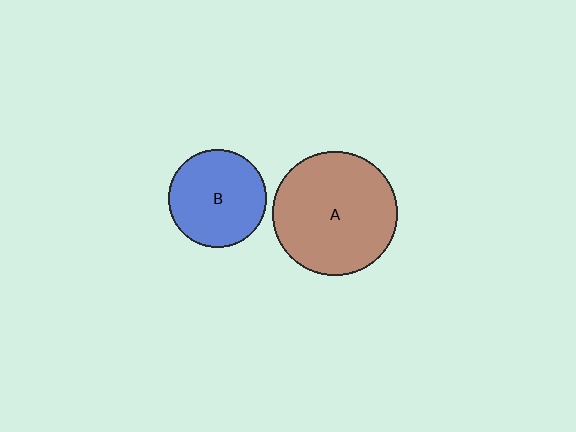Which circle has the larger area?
Circle A (brown).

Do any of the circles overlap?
No, none of the circles overlap.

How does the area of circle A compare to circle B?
Approximately 1.6 times.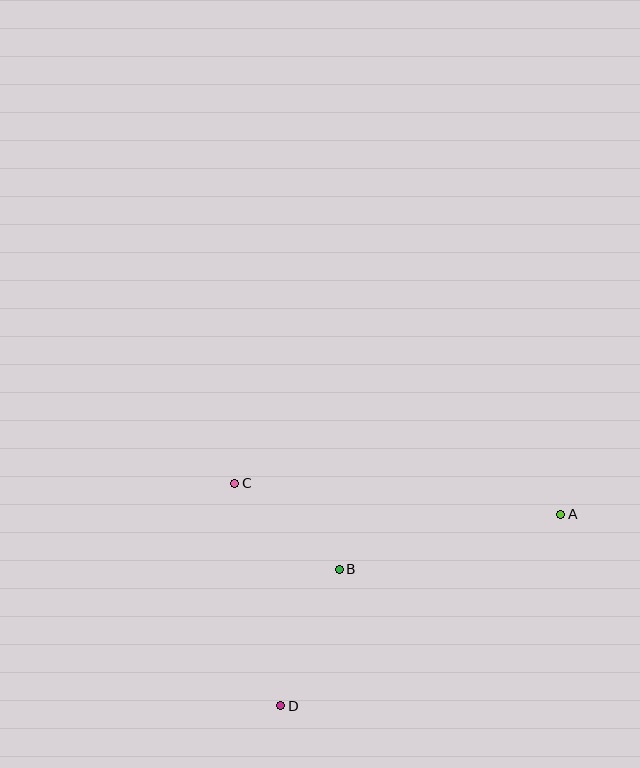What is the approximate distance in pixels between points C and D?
The distance between C and D is approximately 227 pixels.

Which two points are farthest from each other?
Points A and D are farthest from each other.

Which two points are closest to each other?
Points B and C are closest to each other.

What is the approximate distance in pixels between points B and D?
The distance between B and D is approximately 149 pixels.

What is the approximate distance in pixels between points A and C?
The distance between A and C is approximately 327 pixels.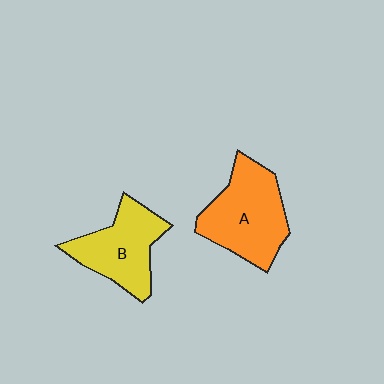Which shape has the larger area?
Shape A (orange).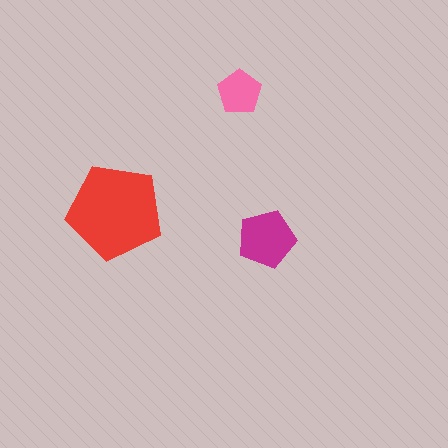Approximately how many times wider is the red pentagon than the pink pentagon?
About 2 times wider.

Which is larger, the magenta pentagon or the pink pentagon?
The magenta one.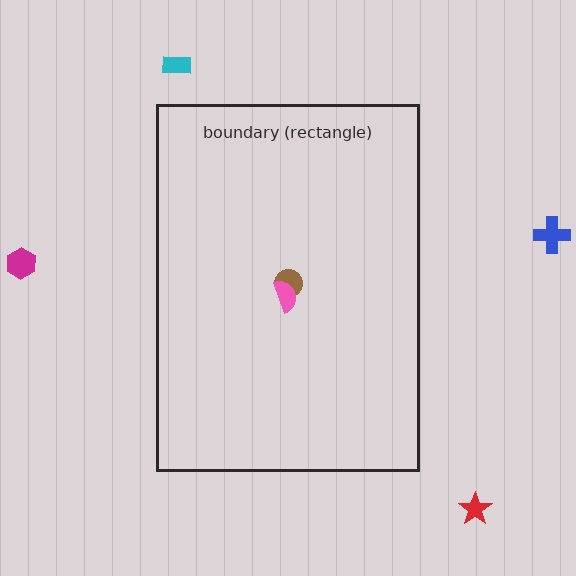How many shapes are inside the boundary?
2 inside, 4 outside.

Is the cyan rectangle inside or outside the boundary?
Outside.